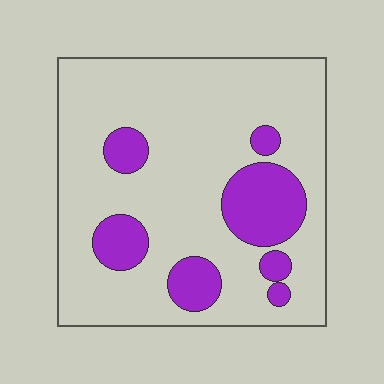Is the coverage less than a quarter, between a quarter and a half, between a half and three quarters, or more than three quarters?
Less than a quarter.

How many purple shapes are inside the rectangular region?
7.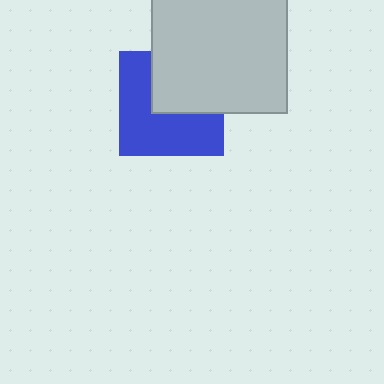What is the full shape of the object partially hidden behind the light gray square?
The partially hidden object is a blue square.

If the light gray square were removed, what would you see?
You would see the complete blue square.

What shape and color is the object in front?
The object in front is a light gray square.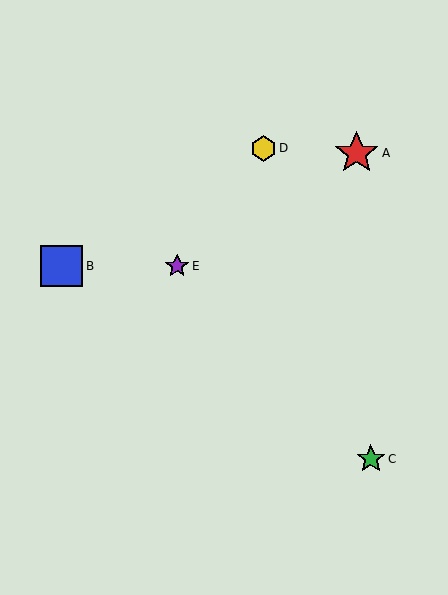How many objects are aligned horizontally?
2 objects (B, E) are aligned horizontally.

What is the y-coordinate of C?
Object C is at y≈459.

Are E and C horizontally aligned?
No, E is at y≈266 and C is at y≈459.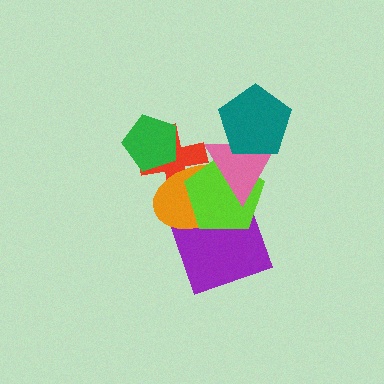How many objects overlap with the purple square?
2 objects overlap with the purple square.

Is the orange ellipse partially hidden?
Yes, it is partially covered by another shape.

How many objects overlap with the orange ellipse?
4 objects overlap with the orange ellipse.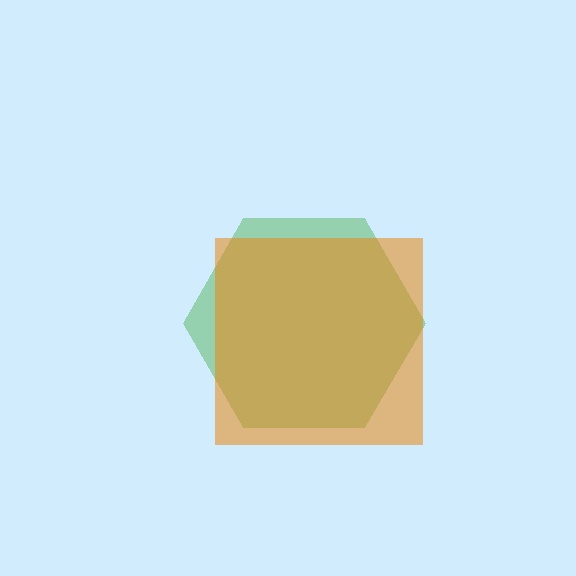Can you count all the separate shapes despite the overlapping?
Yes, there are 2 separate shapes.